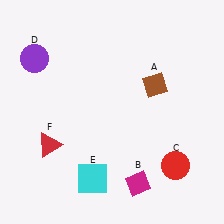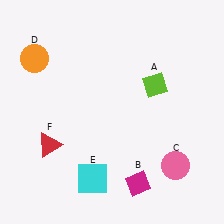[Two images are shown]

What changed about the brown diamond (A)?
In Image 1, A is brown. In Image 2, it changed to lime.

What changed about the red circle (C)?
In Image 1, C is red. In Image 2, it changed to pink.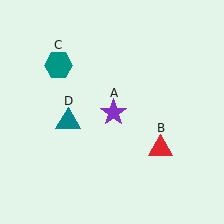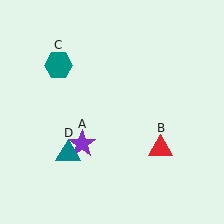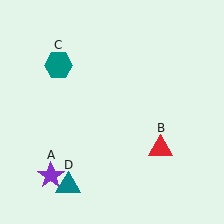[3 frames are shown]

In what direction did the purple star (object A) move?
The purple star (object A) moved down and to the left.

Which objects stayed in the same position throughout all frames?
Red triangle (object B) and teal hexagon (object C) remained stationary.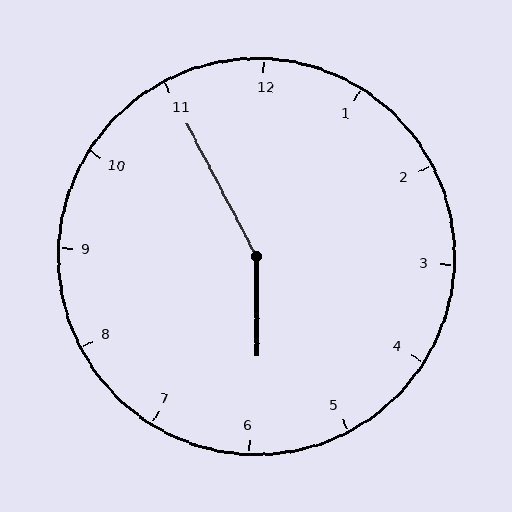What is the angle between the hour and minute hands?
Approximately 152 degrees.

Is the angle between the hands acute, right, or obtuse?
It is obtuse.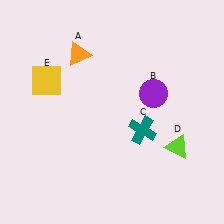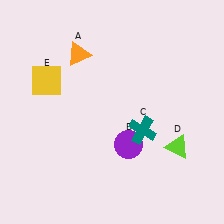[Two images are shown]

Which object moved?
The purple circle (B) moved down.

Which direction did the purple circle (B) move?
The purple circle (B) moved down.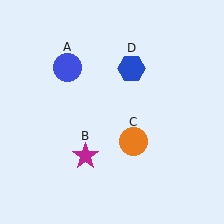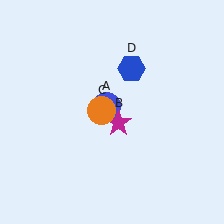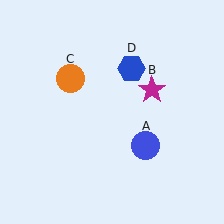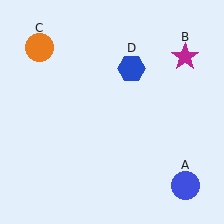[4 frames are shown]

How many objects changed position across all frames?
3 objects changed position: blue circle (object A), magenta star (object B), orange circle (object C).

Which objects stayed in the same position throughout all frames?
Blue hexagon (object D) remained stationary.